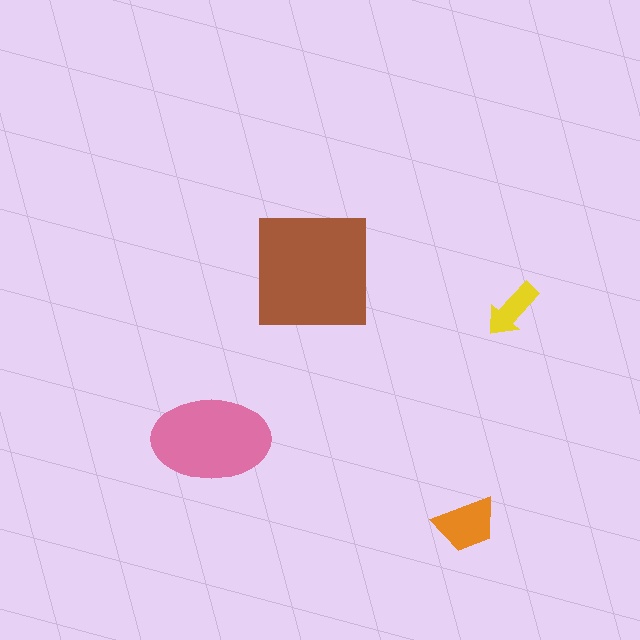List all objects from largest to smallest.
The brown square, the pink ellipse, the orange trapezoid, the yellow arrow.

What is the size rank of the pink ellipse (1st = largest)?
2nd.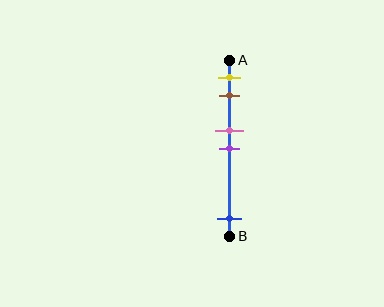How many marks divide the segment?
There are 5 marks dividing the segment.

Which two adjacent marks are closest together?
The pink and purple marks are the closest adjacent pair.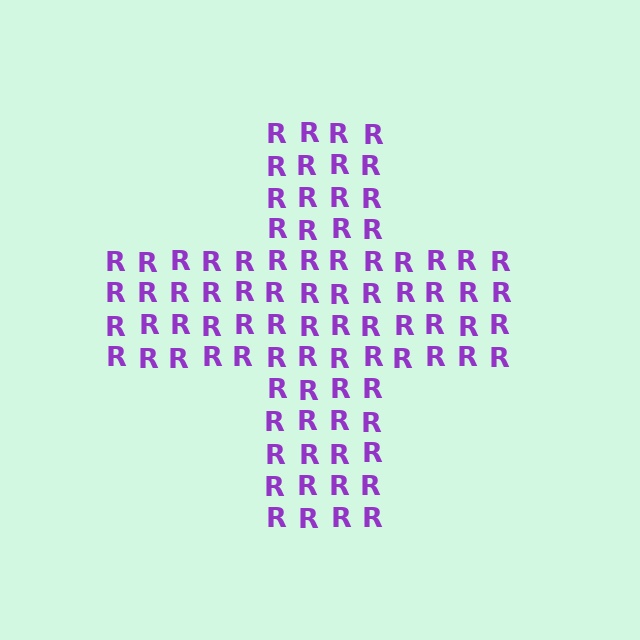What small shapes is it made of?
It is made of small letter R's.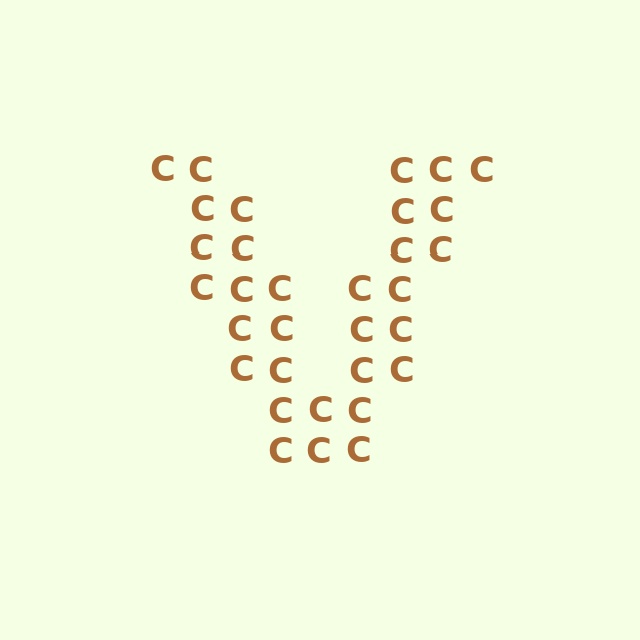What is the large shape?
The large shape is the letter V.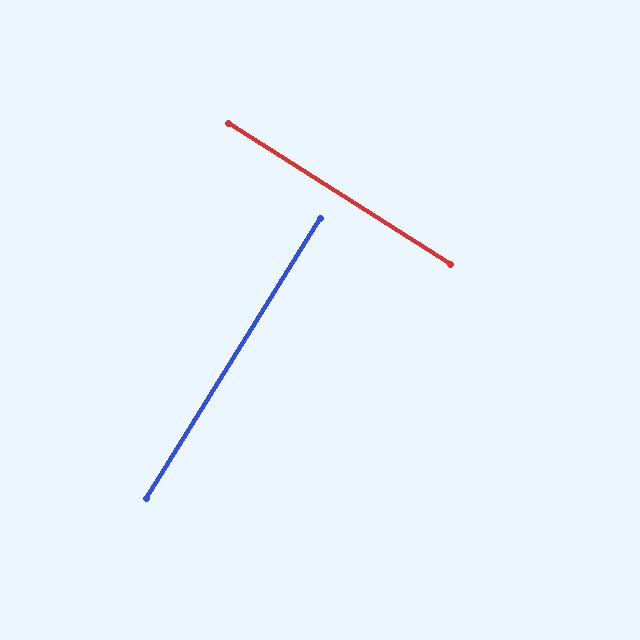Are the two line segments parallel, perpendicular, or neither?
Perpendicular — they meet at approximately 90°.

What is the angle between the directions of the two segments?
Approximately 90 degrees.